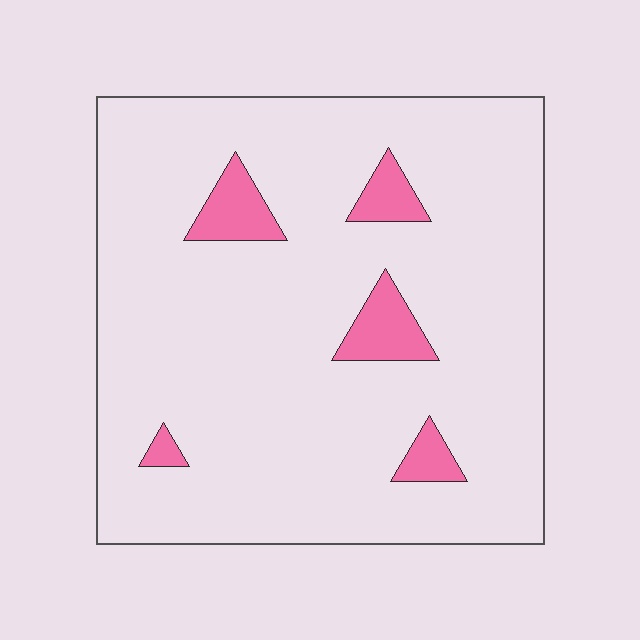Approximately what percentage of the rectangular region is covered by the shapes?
Approximately 10%.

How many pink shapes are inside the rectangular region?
5.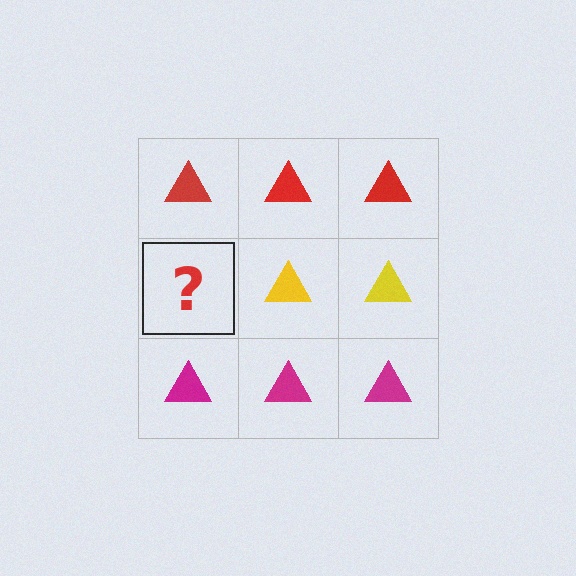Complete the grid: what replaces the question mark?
The question mark should be replaced with a yellow triangle.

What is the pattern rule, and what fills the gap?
The rule is that each row has a consistent color. The gap should be filled with a yellow triangle.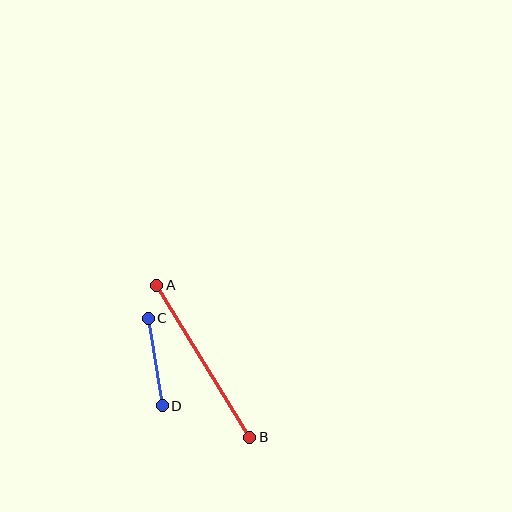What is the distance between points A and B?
The distance is approximately 178 pixels.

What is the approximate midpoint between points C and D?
The midpoint is at approximately (155, 362) pixels.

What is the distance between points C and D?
The distance is approximately 89 pixels.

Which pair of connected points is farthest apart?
Points A and B are farthest apart.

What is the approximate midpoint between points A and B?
The midpoint is at approximately (203, 361) pixels.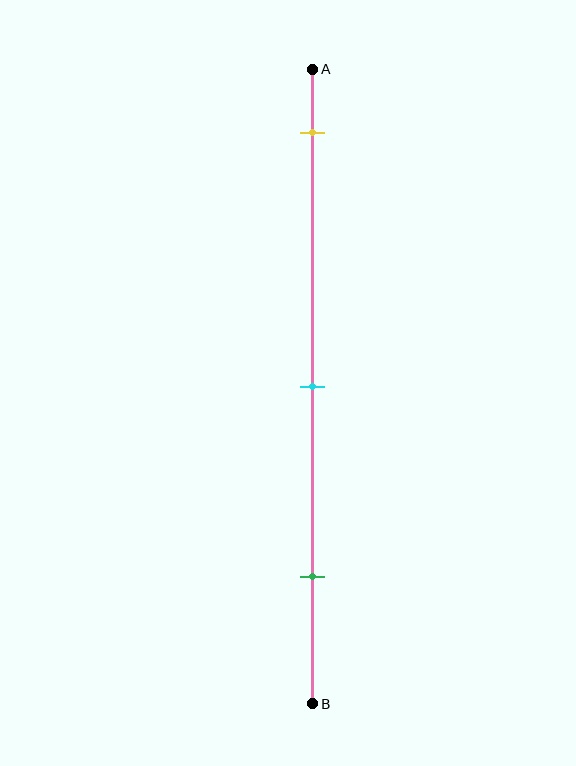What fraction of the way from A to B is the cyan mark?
The cyan mark is approximately 50% (0.5) of the way from A to B.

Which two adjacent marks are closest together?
The cyan and green marks are the closest adjacent pair.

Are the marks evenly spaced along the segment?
Yes, the marks are approximately evenly spaced.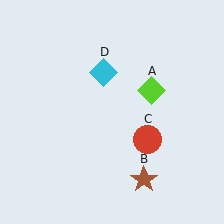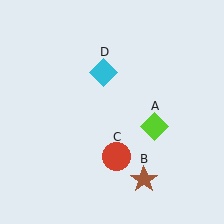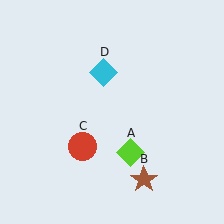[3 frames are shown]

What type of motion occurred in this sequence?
The lime diamond (object A), red circle (object C) rotated clockwise around the center of the scene.